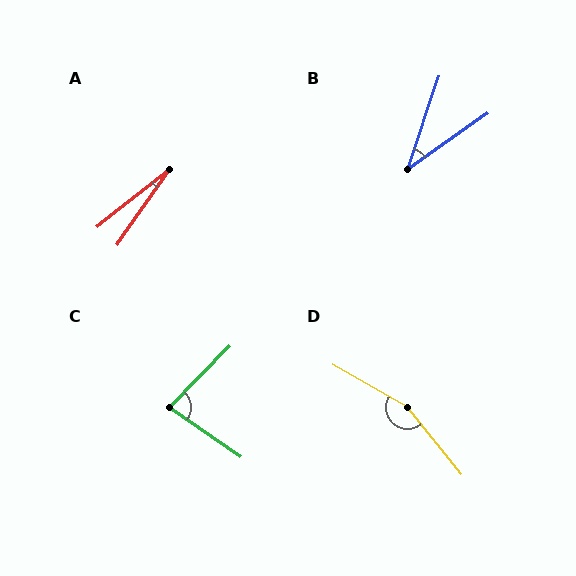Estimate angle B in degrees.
Approximately 36 degrees.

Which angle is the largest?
D, at approximately 158 degrees.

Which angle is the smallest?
A, at approximately 16 degrees.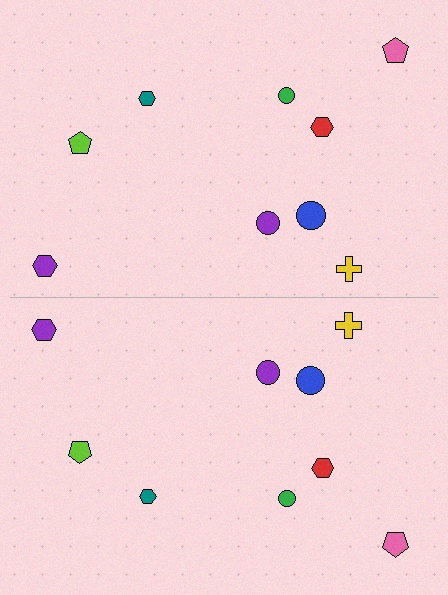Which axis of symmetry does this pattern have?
The pattern has a horizontal axis of symmetry running through the center of the image.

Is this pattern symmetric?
Yes, this pattern has bilateral (reflection) symmetry.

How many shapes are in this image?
There are 18 shapes in this image.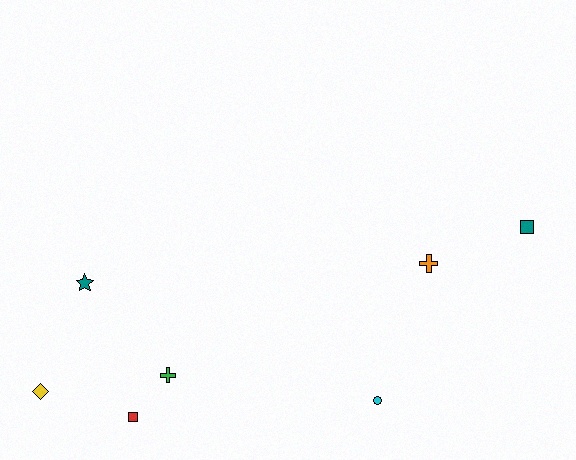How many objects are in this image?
There are 7 objects.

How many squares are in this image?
There are 2 squares.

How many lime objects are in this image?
There are no lime objects.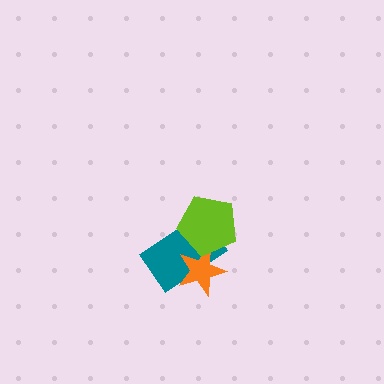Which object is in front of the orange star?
The lime pentagon is in front of the orange star.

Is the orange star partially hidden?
Yes, it is partially covered by another shape.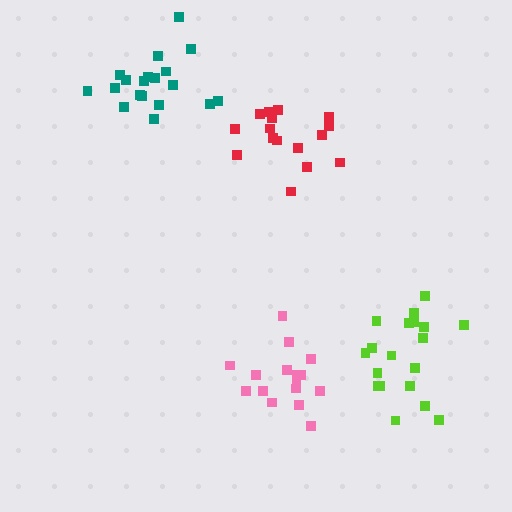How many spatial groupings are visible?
There are 4 spatial groupings.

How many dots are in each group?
Group 1: 19 dots, Group 2: 19 dots, Group 3: 16 dots, Group 4: 16 dots (70 total).